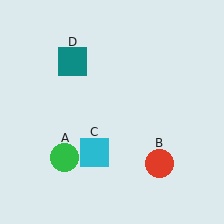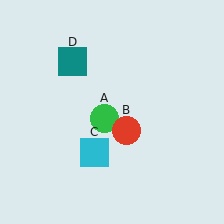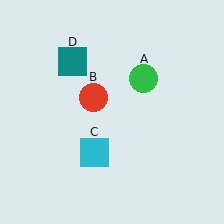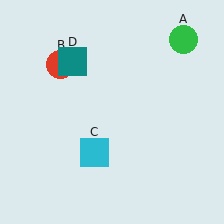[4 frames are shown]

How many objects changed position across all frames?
2 objects changed position: green circle (object A), red circle (object B).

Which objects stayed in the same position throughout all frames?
Cyan square (object C) and teal square (object D) remained stationary.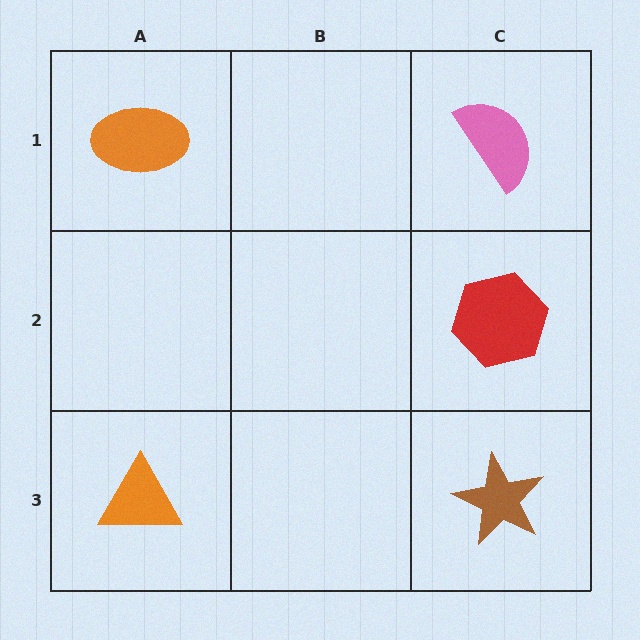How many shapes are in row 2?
1 shape.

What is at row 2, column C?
A red hexagon.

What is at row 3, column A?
An orange triangle.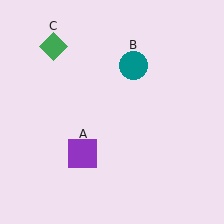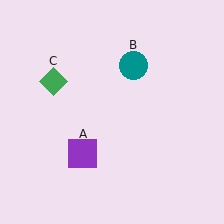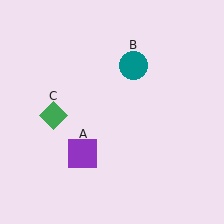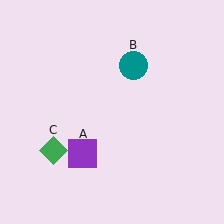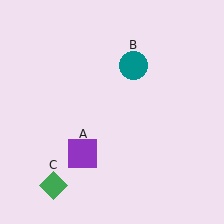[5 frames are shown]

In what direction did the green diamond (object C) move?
The green diamond (object C) moved down.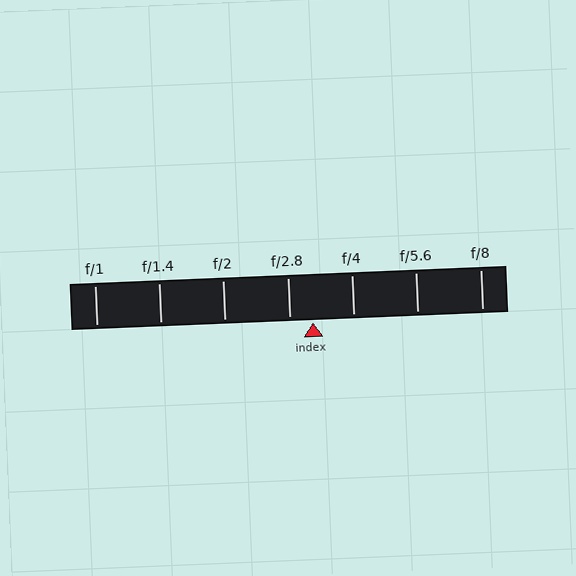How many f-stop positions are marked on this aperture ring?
There are 7 f-stop positions marked.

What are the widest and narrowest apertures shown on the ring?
The widest aperture shown is f/1 and the narrowest is f/8.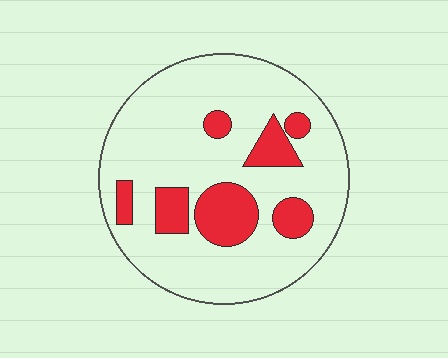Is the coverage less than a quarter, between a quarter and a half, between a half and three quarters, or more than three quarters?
Less than a quarter.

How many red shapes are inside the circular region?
7.